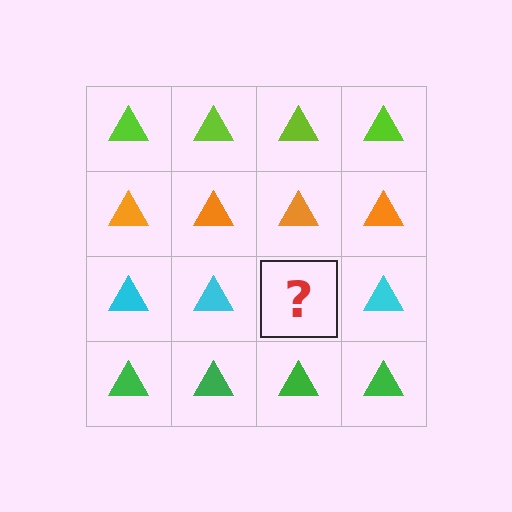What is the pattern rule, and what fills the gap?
The rule is that each row has a consistent color. The gap should be filled with a cyan triangle.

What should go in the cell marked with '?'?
The missing cell should contain a cyan triangle.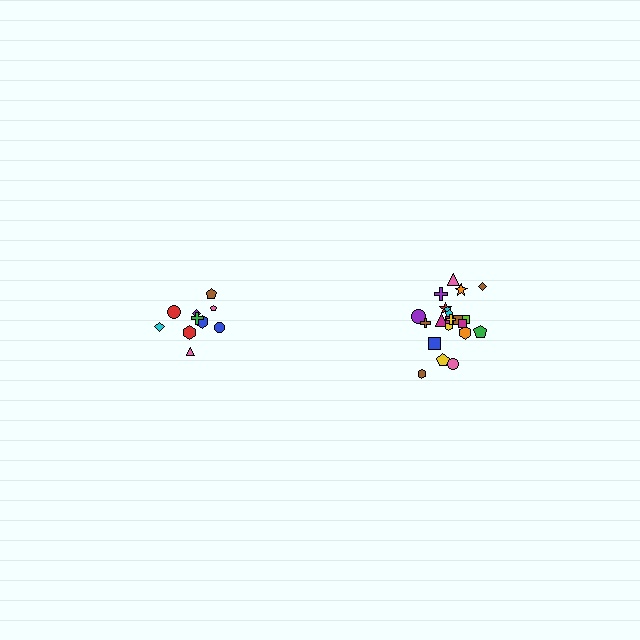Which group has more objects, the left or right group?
The right group.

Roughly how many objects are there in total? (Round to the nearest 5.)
Roughly 30 objects in total.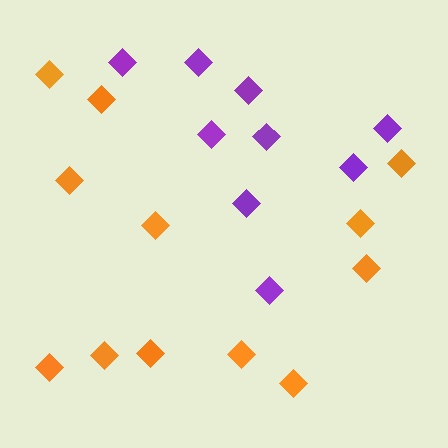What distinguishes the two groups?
There are 2 groups: one group of orange diamonds (12) and one group of purple diamonds (9).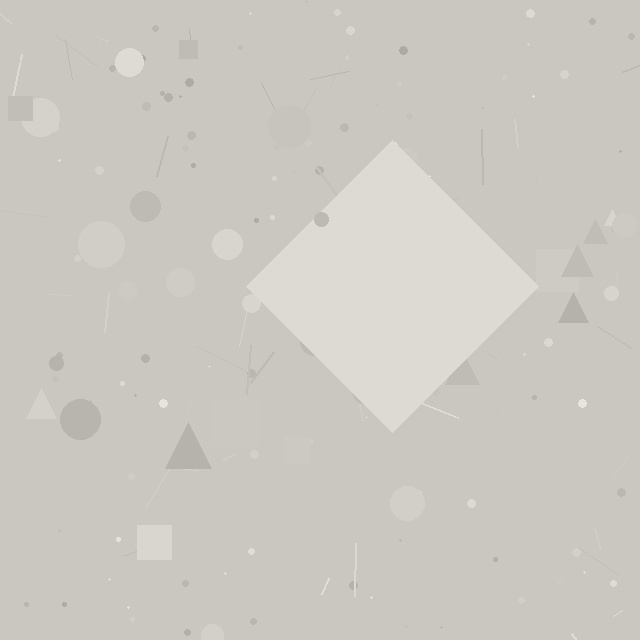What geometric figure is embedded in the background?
A diamond is embedded in the background.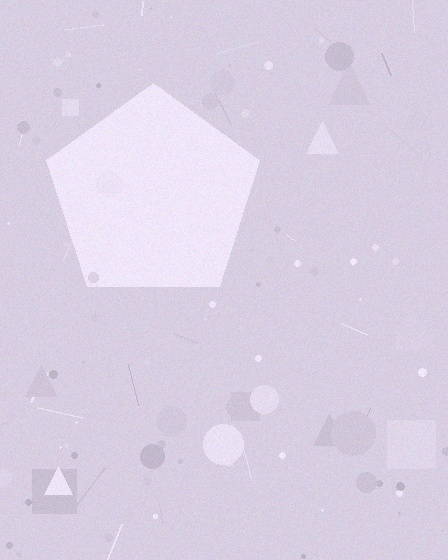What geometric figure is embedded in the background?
A pentagon is embedded in the background.